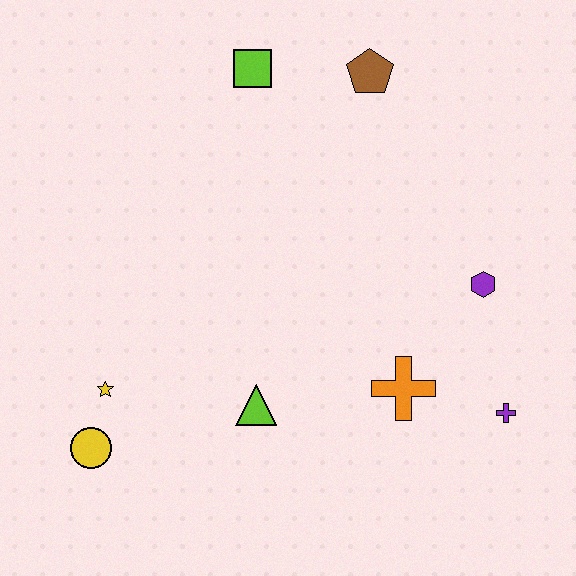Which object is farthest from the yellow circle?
The brown pentagon is farthest from the yellow circle.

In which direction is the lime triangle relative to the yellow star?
The lime triangle is to the right of the yellow star.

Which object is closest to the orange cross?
The purple cross is closest to the orange cross.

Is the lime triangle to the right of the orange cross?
No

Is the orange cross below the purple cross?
No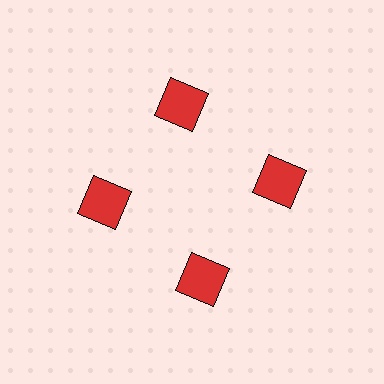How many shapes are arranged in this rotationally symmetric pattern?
There are 4 shapes, arranged in 4 groups of 1.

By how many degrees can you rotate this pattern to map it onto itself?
The pattern maps onto itself every 90 degrees of rotation.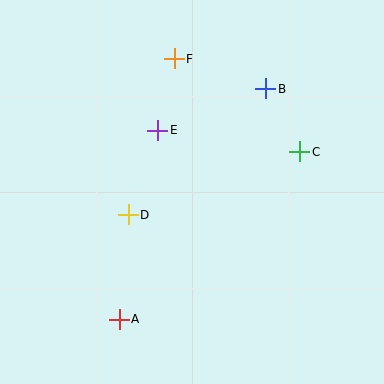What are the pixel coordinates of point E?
Point E is at (158, 130).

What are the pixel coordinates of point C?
Point C is at (300, 152).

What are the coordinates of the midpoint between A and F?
The midpoint between A and F is at (147, 189).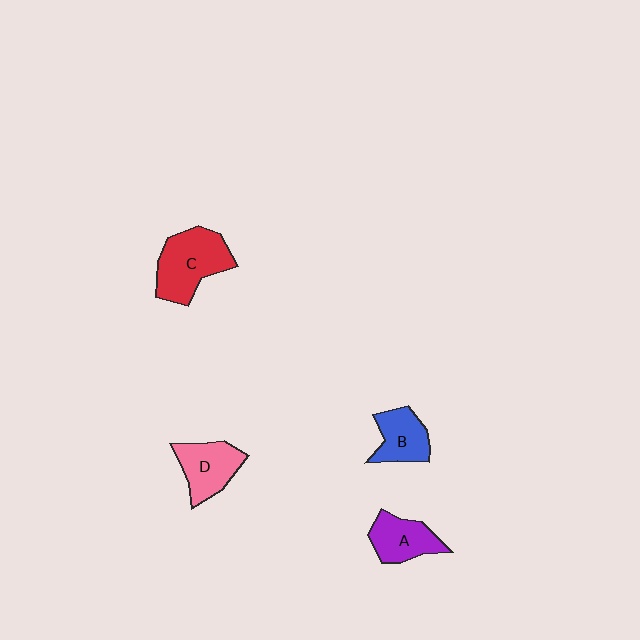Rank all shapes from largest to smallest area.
From largest to smallest: C (red), D (pink), A (purple), B (blue).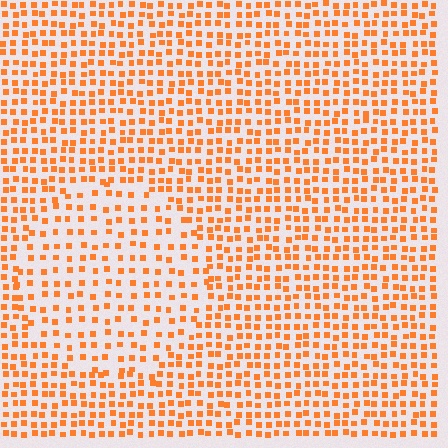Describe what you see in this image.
The image contains small orange elements arranged at two different densities. A circle-shaped region is visible where the elements are less densely packed than the surrounding area.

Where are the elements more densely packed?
The elements are more densely packed outside the circle boundary.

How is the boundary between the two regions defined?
The boundary is defined by a change in element density (approximately 1.7x ratio). All elements are the same color, size, and shape.